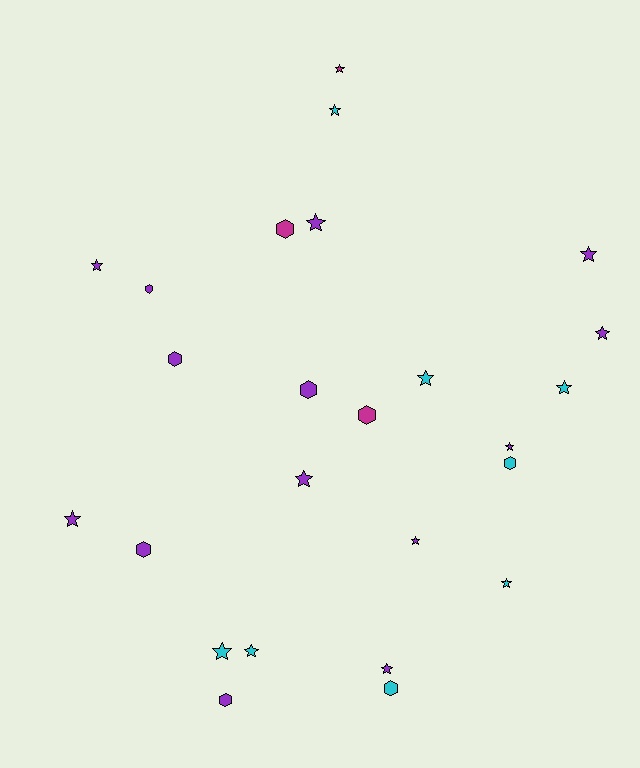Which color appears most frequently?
Purple, with 14 objects.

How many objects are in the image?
There are 25 objects.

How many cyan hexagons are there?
There are 2 cyan hexagons.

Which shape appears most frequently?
Star, with 16 objects.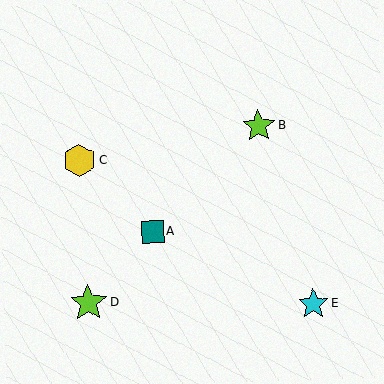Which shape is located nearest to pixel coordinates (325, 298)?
The cyan star (labeled E) at (313, 304) is nearest to that location.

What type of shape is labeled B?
Shape B is a lime star.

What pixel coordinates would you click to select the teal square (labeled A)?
Click at (153, 231) to select the teal square A.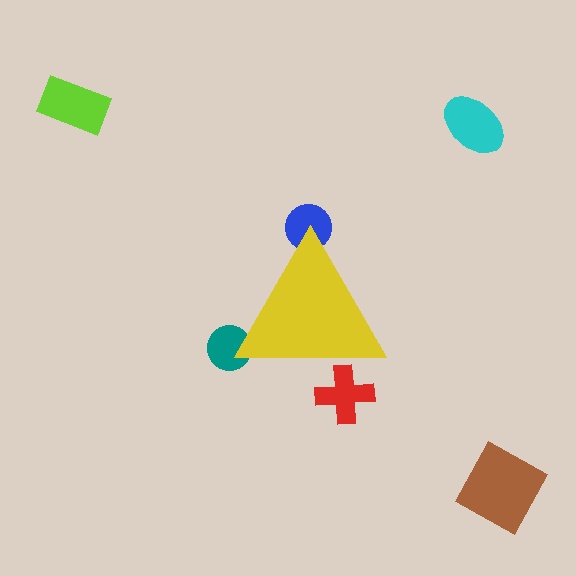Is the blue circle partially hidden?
Yes, the blue circle is partially hidden behind the yellow triangle.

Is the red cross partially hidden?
Yes, the red cross is partially hidden behind the yellow triangle.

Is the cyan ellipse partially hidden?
No, the cyan ellipse is fully visible.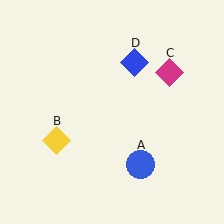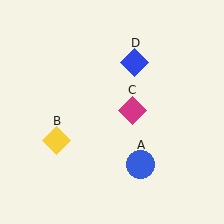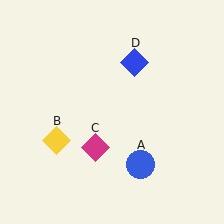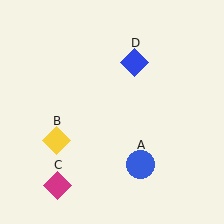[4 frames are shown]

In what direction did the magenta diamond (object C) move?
The magenta diamond (object C) moved down and to the left.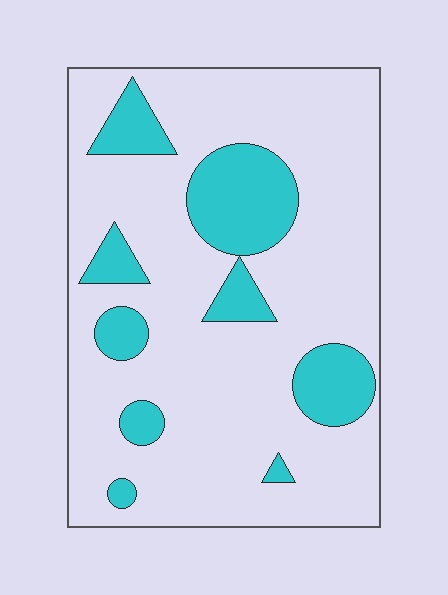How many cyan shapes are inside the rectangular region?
9.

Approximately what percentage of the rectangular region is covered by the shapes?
Approximately 20%.